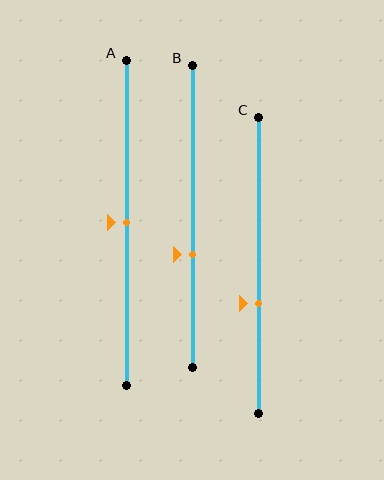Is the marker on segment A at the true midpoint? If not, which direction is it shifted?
Yes, the marker on segment A is at the true midpoint.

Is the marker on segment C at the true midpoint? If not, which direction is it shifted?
No, the marker on segment C is shifted downward by about 13% of the segment length.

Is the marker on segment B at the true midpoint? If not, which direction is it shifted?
No, the marker on segment B is shifted downward by about 13% of the segment length.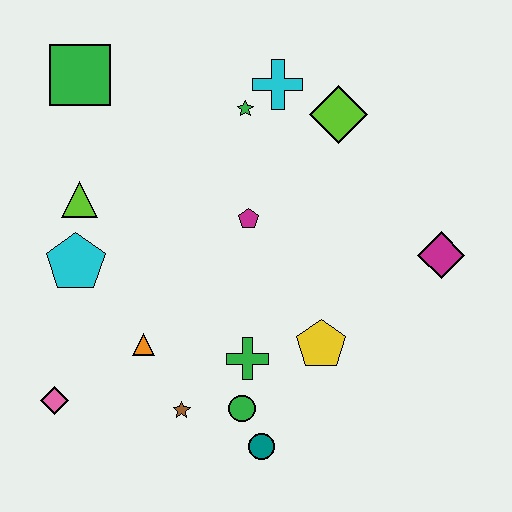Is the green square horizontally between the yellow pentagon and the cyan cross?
No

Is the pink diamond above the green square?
No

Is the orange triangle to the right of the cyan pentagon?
Yes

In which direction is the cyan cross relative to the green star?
The cyan cross is to the right of the green star.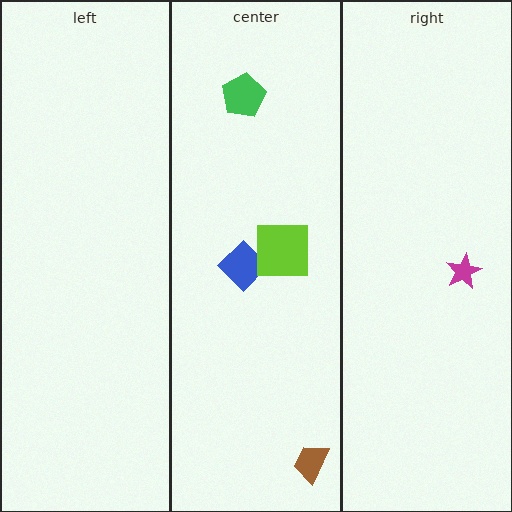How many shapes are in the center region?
4.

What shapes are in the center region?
The blue diamond, the green pentagon, the brown trapezoid, the lime square.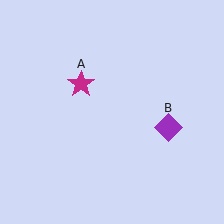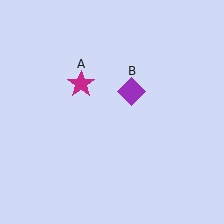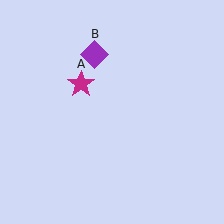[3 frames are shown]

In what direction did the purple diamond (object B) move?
The purple diamond (object B) moved up and to the left.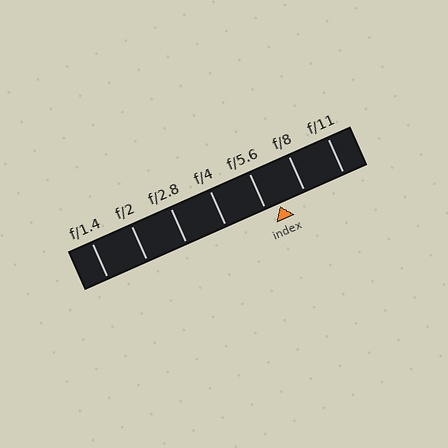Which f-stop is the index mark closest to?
The index mark is closest to f/5.6.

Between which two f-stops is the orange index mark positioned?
The index mark is between f/5.6 and f/8.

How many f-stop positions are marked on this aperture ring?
There are 7 f-stop positions marked.